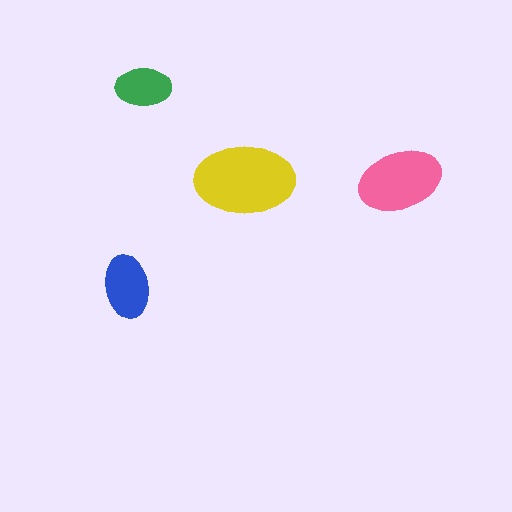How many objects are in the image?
There are 4 objects in the image.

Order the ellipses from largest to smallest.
the yellow one, the pink one, the blue one, the green one.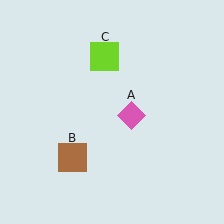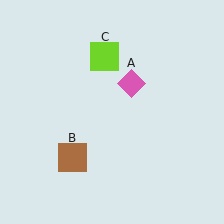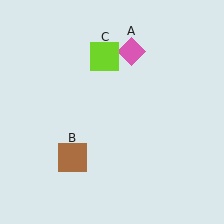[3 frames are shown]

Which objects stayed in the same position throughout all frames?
Brown square (object B) and lime square (object C) remained stationary.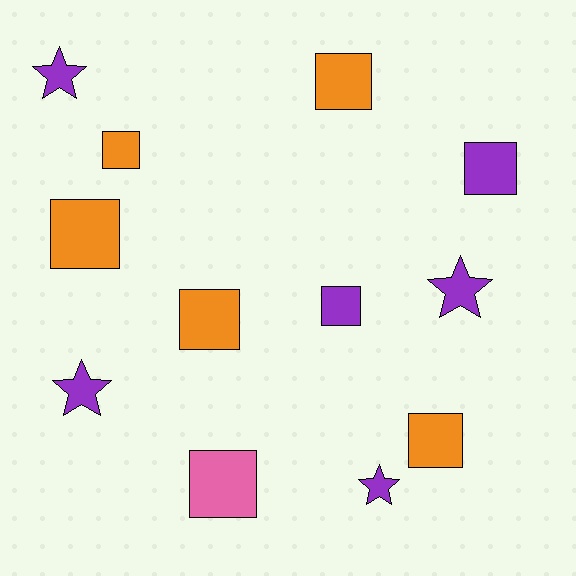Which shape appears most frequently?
Square, with 8 objects.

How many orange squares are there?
There are 5 orange squares.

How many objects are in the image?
There are 12 objects.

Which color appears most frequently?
Purple, with 6 objects.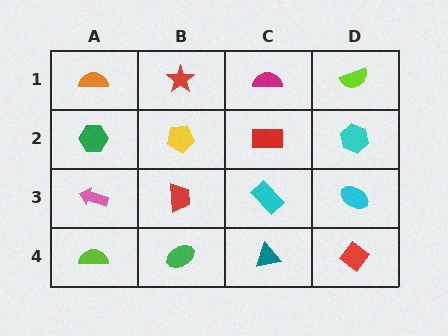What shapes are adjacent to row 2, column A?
An orange semicircle (row 1, column A), a pink arrow (row 3, column A), a yellow pentagon (row 2, column B).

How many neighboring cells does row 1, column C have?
3.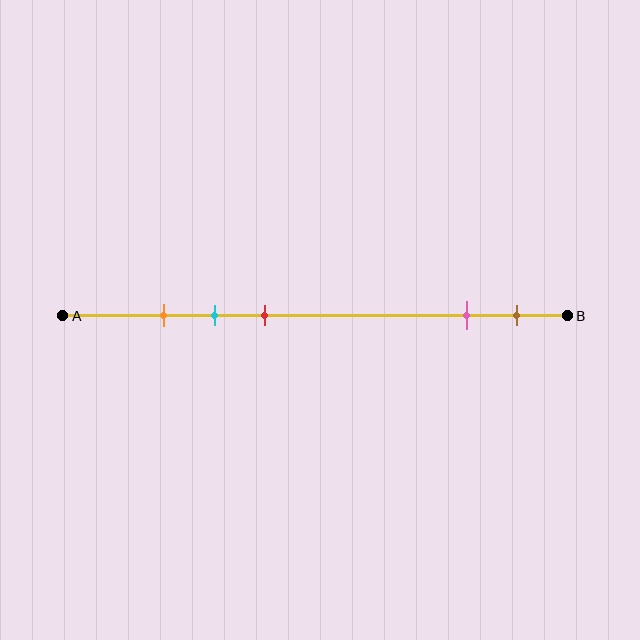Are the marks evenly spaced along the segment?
No, the marks are not evenly spaced.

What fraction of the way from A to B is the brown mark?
The brown mark is approximately 90% (0.9) of the way from A to B.